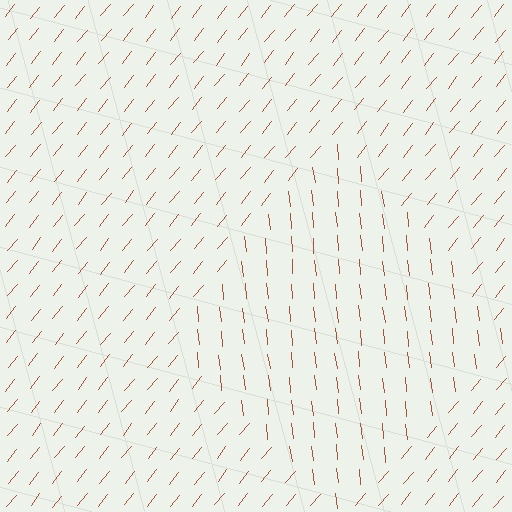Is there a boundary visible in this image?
Yes, there is a texture boundary formed by a change in line orientation.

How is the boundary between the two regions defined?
The boundary is defined purely by a change in line orientation (approximately 45 degrees difference). All lines are the same color and thickness.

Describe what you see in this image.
The image is filled with small brown line segments. A diamond region in the image has lines oriented differently from the surrounding lines, creating a visible texture boundary.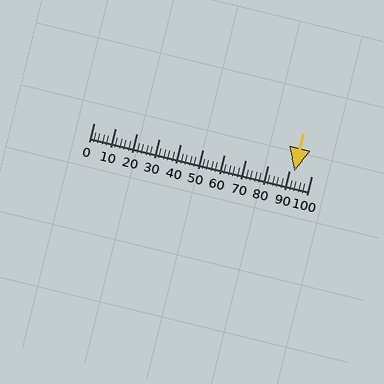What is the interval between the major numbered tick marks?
The major tick marks are spaced 10 units apart.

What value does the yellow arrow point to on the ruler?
The yellow arrow points to approximately 92.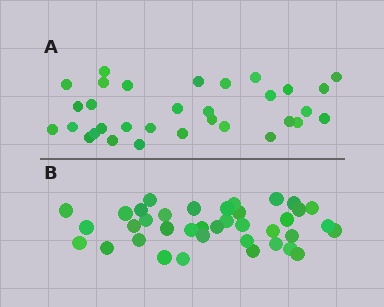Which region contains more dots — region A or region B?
Region B (the bottom region) has more dots.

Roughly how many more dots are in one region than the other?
Region B has about 6 more dots than region A.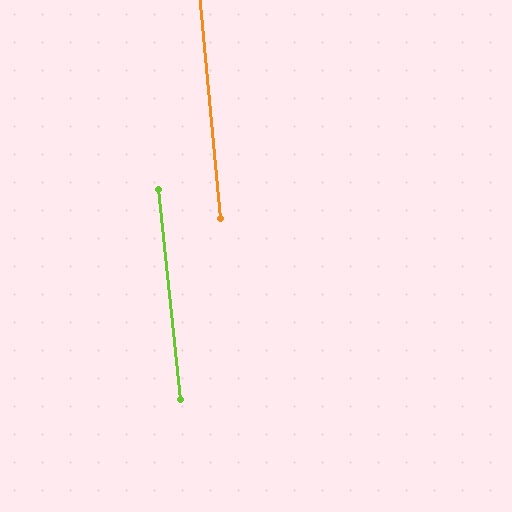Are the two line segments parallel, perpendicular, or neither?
Parallel — their directions differ by only 0.9°.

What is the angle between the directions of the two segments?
Approximately 1 degree.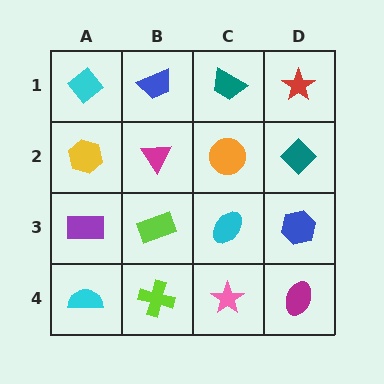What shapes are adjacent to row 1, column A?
A yellow hexagon (row 2, column A), a blue trapezoid (row 1, column B).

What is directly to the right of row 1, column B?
A teal trapezoid.